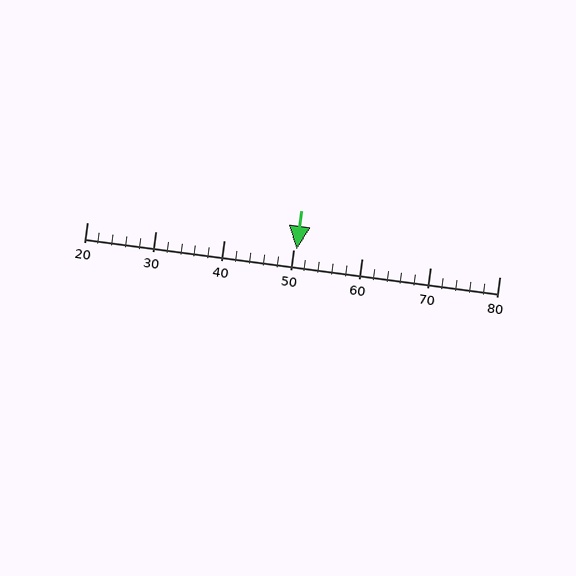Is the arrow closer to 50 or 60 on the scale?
The arrow is closer to 50.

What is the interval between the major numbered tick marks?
The major tick marks are spaced 10 units apart.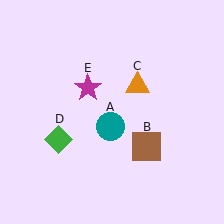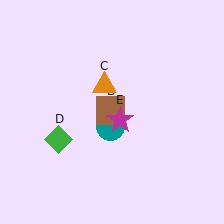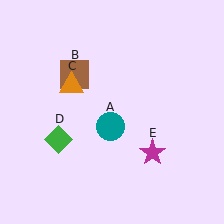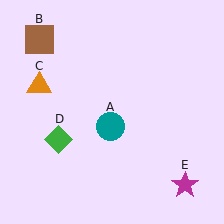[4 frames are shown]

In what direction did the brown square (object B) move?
The brown square (object B) moved up and to the left.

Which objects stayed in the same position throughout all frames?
Teal circle (object A) and green diamond (object D) remained stationary.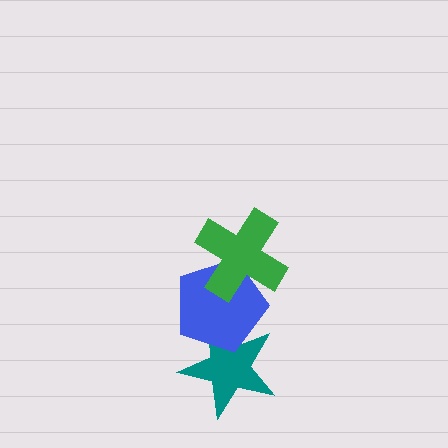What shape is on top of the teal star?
The blue pentagon is on top of the teal star.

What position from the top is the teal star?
The teal star is 3rd from the top.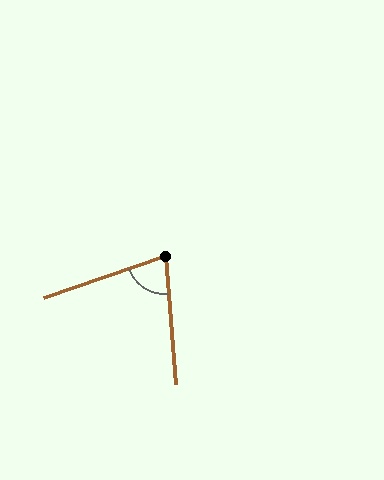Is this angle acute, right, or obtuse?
It is acute.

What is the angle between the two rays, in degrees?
Approximately 76 degrees.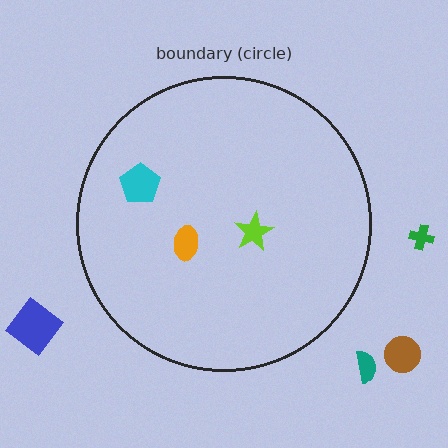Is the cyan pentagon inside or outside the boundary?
Inside.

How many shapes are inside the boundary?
3 inside, 4 outside.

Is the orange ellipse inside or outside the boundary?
Inside.